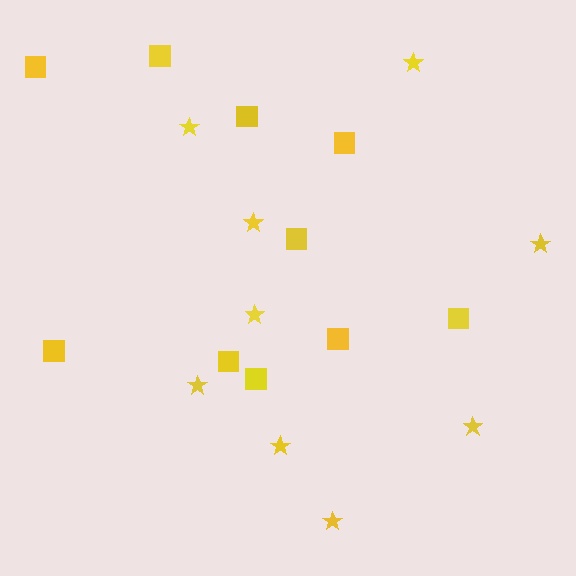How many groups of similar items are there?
There are 2 groups: one group of stars (9) and one group of squares (10).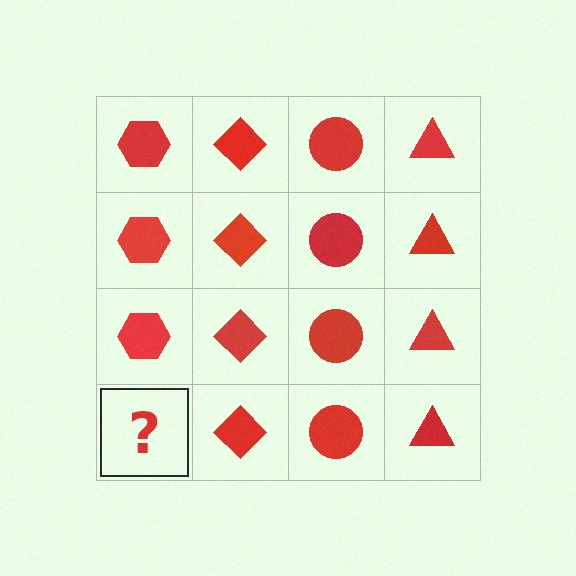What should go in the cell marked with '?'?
The missing cell should contain a red hexagon.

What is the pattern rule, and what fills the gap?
The rule is that each column has a consistent shape. The gap should be filled with a red hexagon.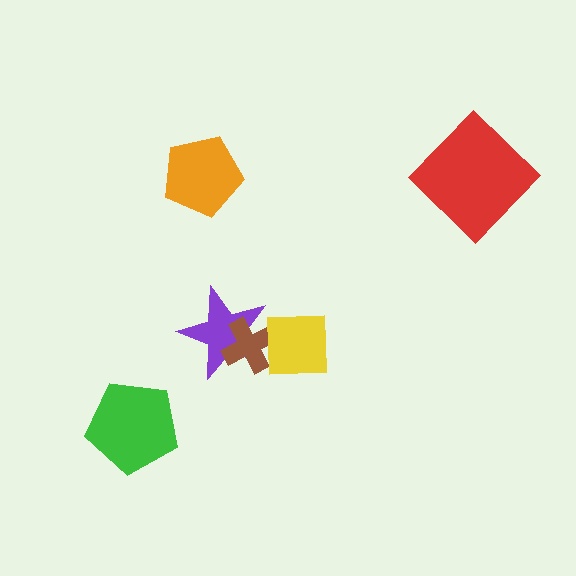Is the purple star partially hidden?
Yes, it is partially covered by another shape.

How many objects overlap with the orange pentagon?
0 objects overlap with the orange pentagon.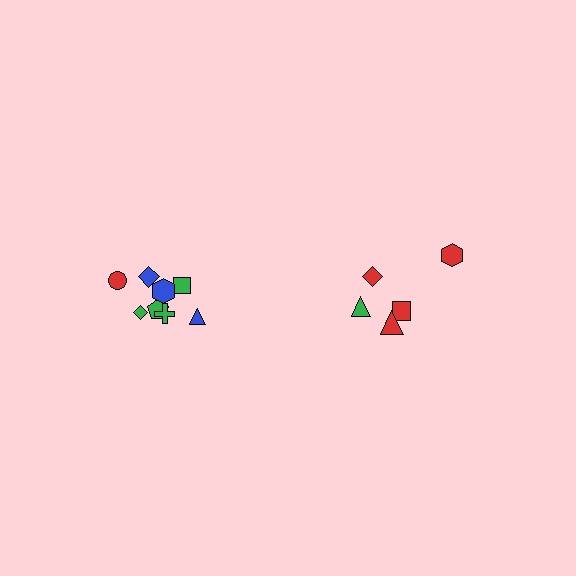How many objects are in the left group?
There are 8 objects.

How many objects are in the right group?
There are 5 objects.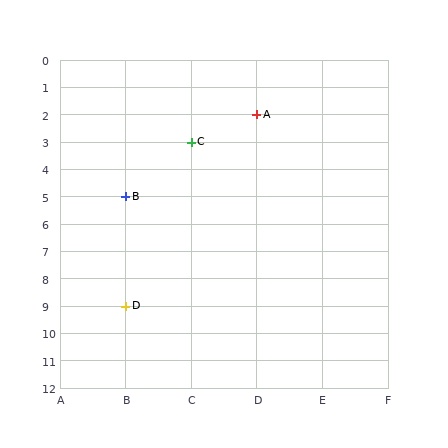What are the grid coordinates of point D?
Point D is at grid coordinates (B, 9).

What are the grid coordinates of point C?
Point C is at grid coordinates (C, 3).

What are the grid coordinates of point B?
Point B is at grid coordinates (B, 5).